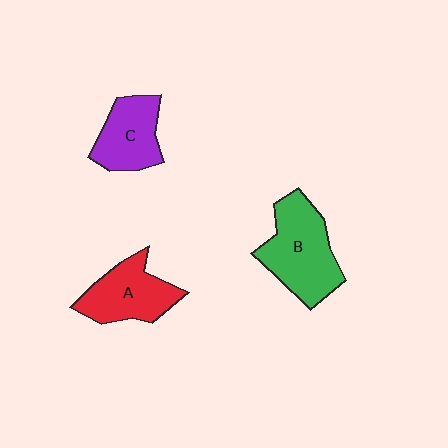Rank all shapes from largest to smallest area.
From largest to smallest: B (green), A (red), C (purple).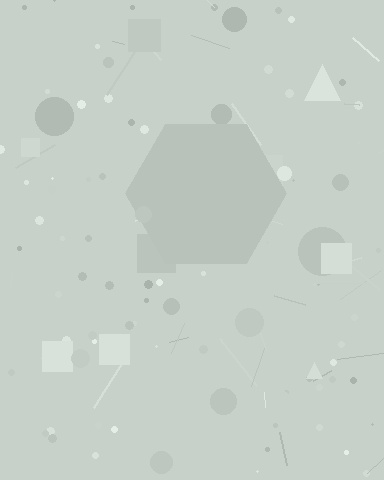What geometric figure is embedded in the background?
A hexagon is embedded in the background.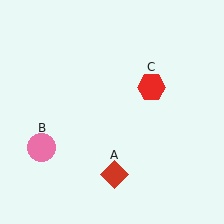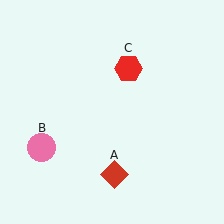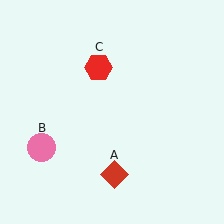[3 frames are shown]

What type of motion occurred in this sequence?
The red hexagon (object C) rotated counterclockwise around the center of the scene.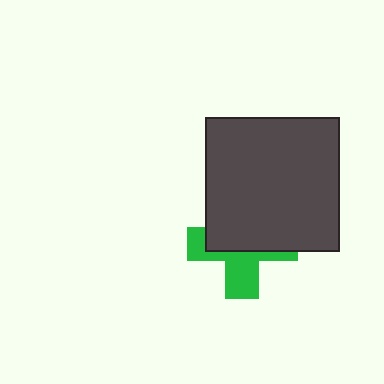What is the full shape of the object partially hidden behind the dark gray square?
The partially hidden object is a green cross.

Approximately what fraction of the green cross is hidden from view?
Roughly 56% of the green cross is hidden behind the dark gray square.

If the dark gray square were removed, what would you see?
You would see the complete green cross.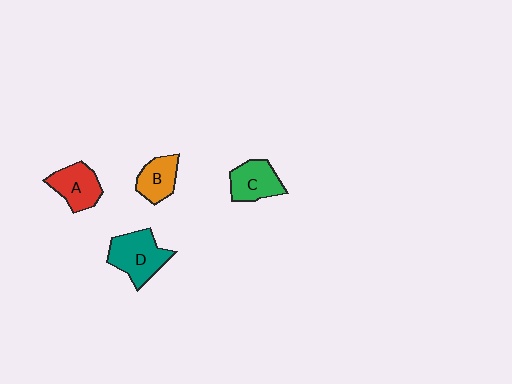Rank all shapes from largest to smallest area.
From largest to smallest: D (teal), A (red), C (green), B (orange).